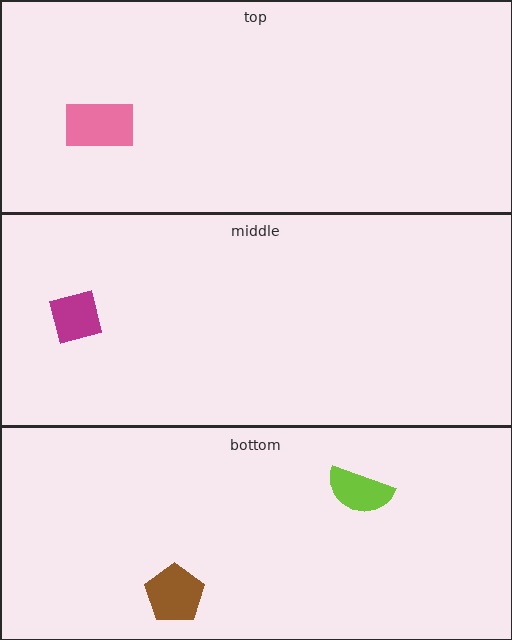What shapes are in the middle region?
The magenta square.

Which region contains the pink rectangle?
The top region.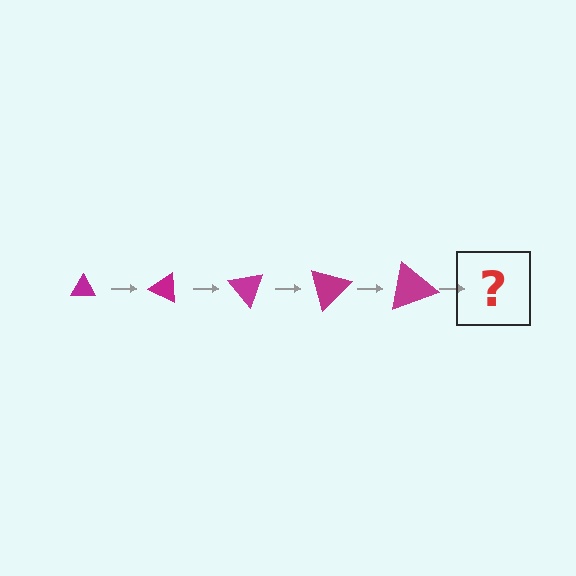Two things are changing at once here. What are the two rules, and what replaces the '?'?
The two rules are that the triangle grows larger each step and it rotates 25 degrees each step. The '?' should be a triangle, larger than the previous one and rotated 125 degrees from the start.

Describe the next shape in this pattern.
It should be a triangle, larger than the previous one and rotated 125 degrees from the start.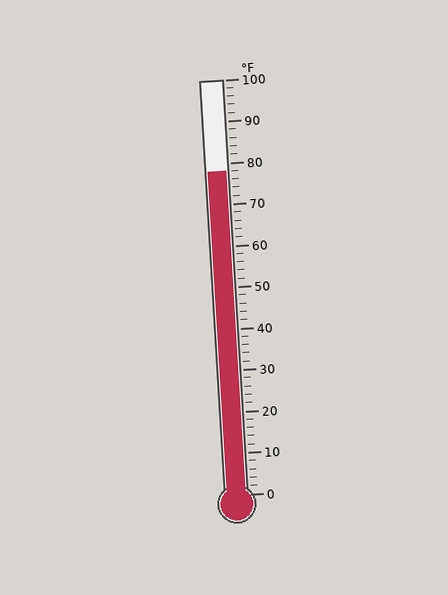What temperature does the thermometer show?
The thermometer shows approximately 78°F.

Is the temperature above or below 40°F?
The temperature is above 40°F.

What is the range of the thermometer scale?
The thermometer scale ranges from 0°F to 100°F.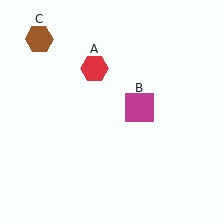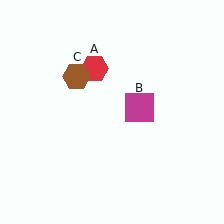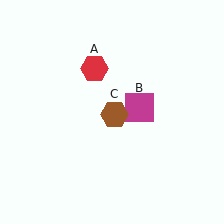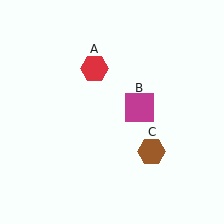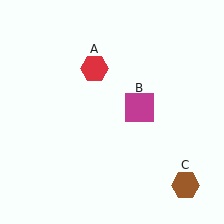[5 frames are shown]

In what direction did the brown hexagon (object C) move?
The brown hexagon (object C) moved down and to the right.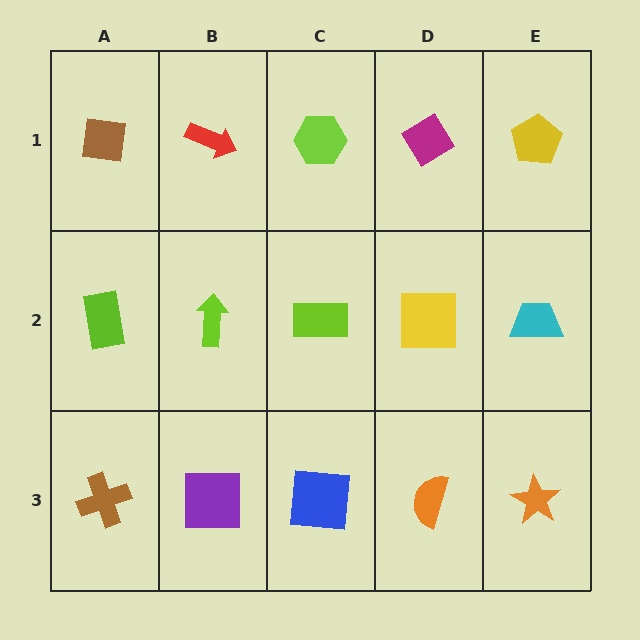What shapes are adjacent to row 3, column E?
A cyan trapezoid (row 2, column E), an orange semicircle (row 3, column D).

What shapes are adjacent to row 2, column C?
A lime hexagon (row 1, column C), a blue square (row 3, column C), a lime arrow (row 2, column B), a yellow square (row 2, column D).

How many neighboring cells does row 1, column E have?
2.